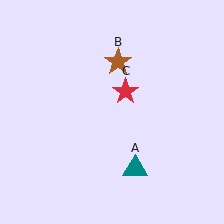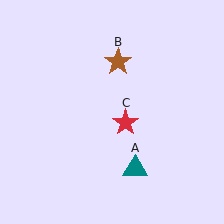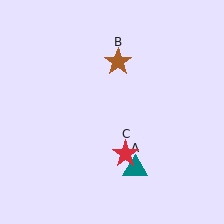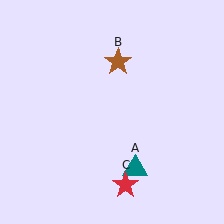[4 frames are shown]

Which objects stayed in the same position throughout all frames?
Teal triangle (object A) and brown star (object B) remained stationary.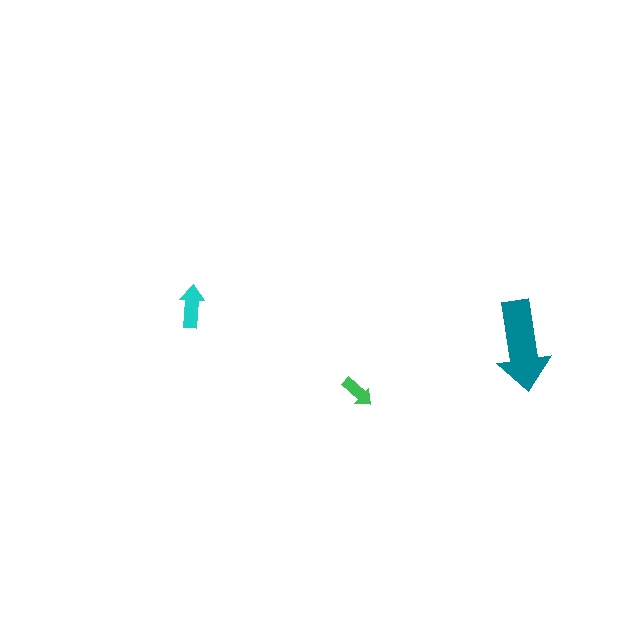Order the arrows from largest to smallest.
the teal one, the cyan one, the green one.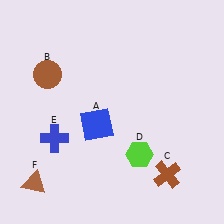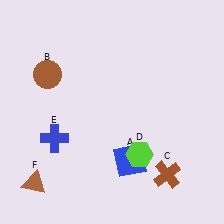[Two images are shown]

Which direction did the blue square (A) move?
The blue square (A) moved down.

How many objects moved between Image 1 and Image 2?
1 object moved between the two images.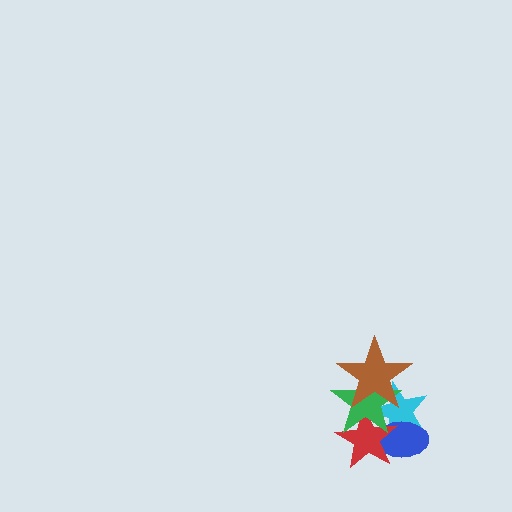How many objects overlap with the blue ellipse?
3 objects overlap with the blue ellipse.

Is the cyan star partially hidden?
Yes, it is partially covered by another shape.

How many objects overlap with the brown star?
3 objects overlap with the brown star.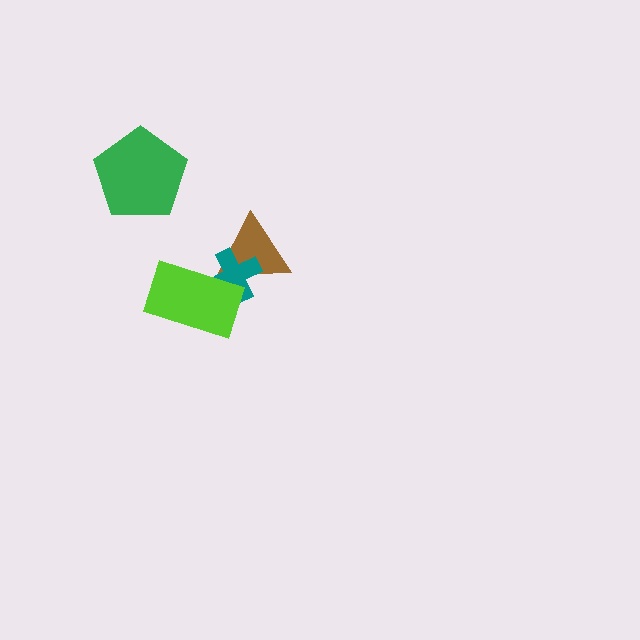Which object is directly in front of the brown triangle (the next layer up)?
The teal cross is directly in front of the brown triangle.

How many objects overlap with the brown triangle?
2 objects overlap with the brown triangle.